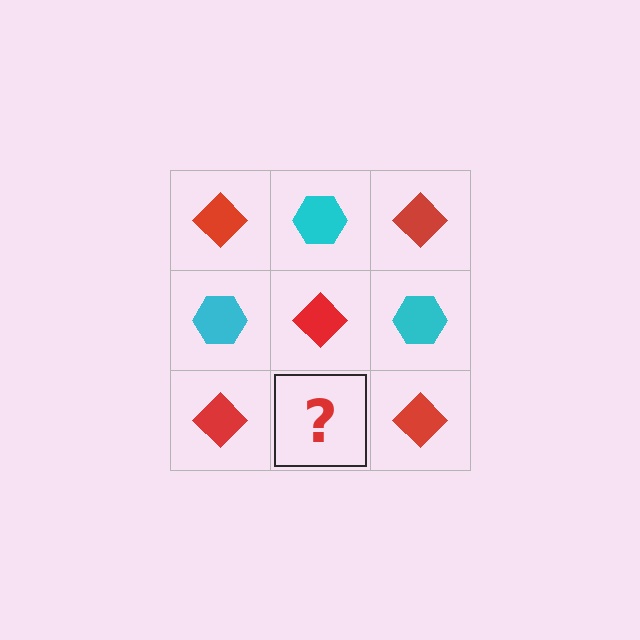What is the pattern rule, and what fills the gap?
The rule is that it alternates red diamond and cyan hexagon in a checkerboard pattern. The gap should be filled with a cyan hexagon.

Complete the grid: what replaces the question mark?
The question mark should be replaced with a cyan hexagon.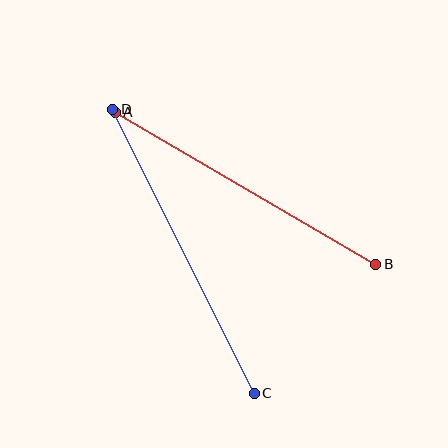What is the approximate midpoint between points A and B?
The midpoint is at approximately (245, 188) pixels.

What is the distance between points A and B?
The distance is approximately 302 pixels.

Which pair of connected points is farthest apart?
Points C and D are farthest apart.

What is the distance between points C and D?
The distance is approximately 317 pixels.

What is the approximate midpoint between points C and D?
The midpoint is at approximately (183, 251) pixels.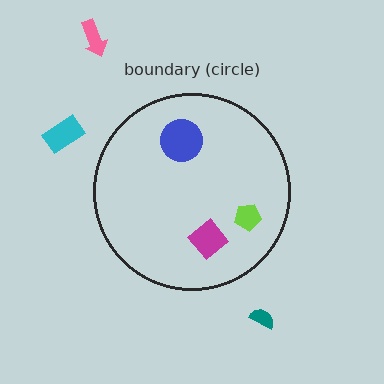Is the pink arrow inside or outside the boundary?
Outside.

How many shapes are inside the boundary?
3 inside, 3 outside.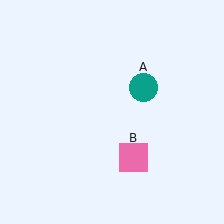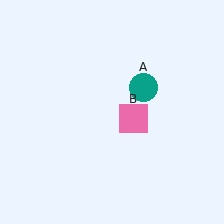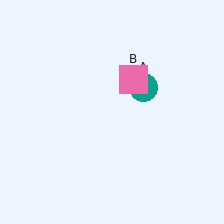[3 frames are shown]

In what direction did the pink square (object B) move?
The pink square (object B) moved up.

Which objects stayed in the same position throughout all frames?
Teal circle (object A) remained stationary.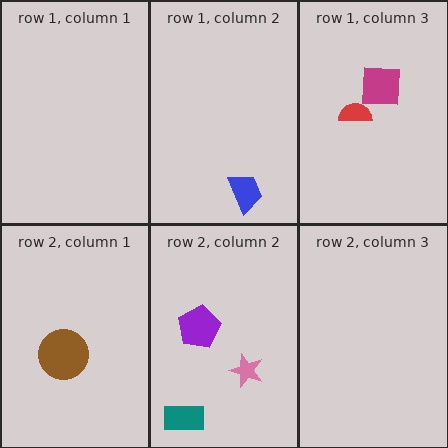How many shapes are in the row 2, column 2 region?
3.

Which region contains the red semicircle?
The row 1, column 3 region.